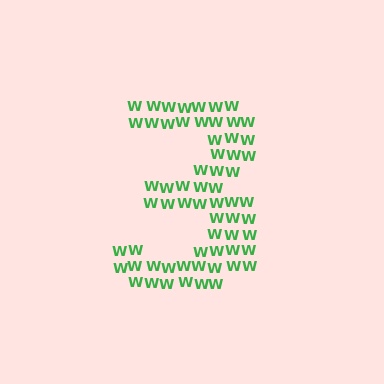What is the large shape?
The large shape is the digit 3.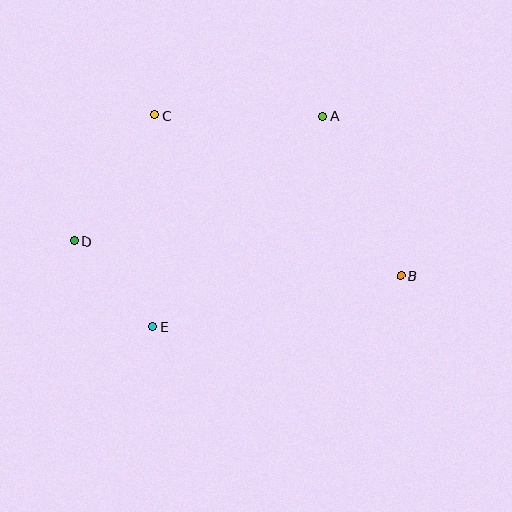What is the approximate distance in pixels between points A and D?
The distance between A and D is approximately 277 pixels.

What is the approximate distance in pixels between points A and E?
The distance between A and E is approximately 270 pixels.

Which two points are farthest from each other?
Points B and D are farthest from each other.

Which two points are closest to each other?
Points D and E are closest to each other.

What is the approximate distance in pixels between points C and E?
The distance between C and E is approximately 211 pixels.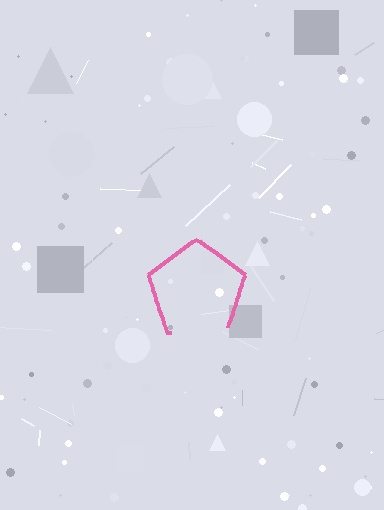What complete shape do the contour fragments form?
The contour fragments form a pentagon.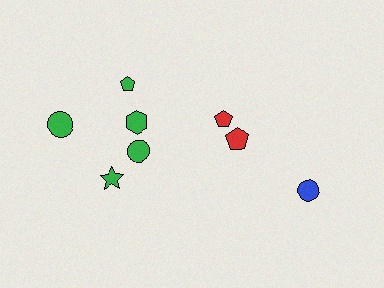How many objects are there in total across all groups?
There are 8 objects.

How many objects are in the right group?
There are 3 objects.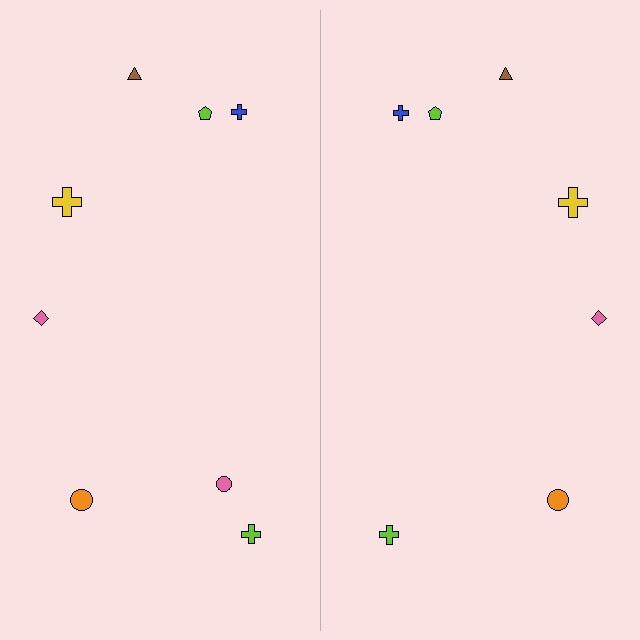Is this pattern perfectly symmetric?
No, the pattern is not perfectly symmetric. A pink circle is missing from the right side.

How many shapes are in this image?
There are 15 shapes in this image.